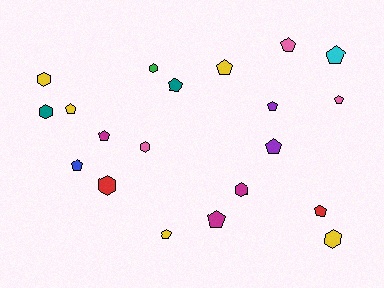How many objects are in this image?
There are 20 objects.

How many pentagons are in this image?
There are 13 pentagons.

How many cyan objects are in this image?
There is 1 cyan object.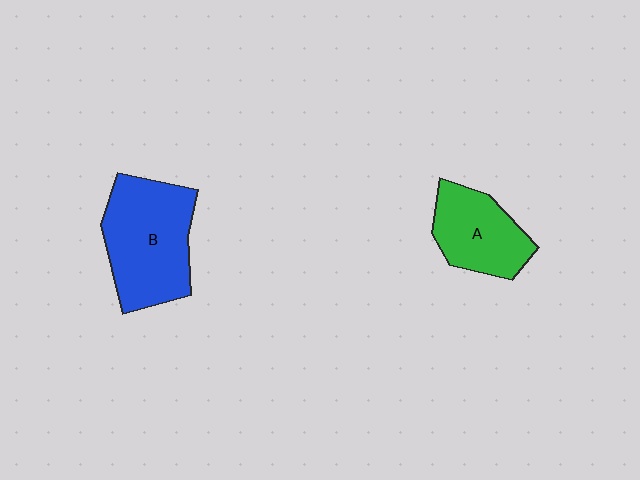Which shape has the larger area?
Shape B (blue).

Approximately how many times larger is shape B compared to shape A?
Approximately 1.5 times.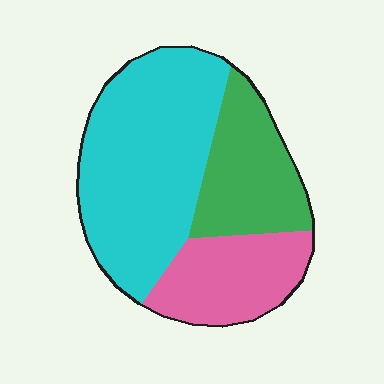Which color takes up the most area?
Cyan, at roughly 50%.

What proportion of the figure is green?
Green takes up about one quarter (1/4) of the figure.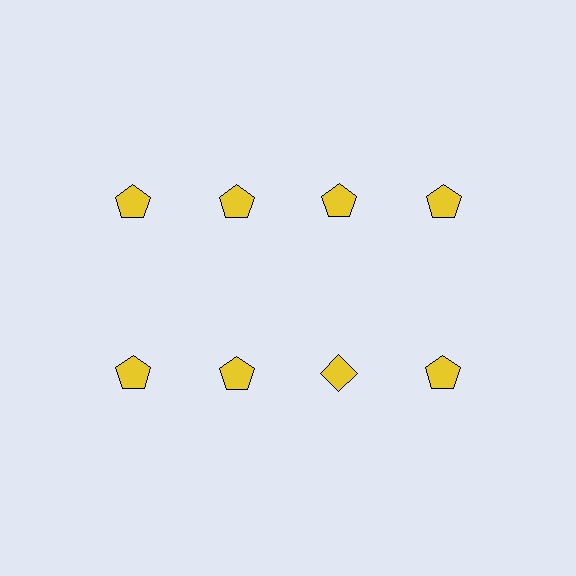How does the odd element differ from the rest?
It has a different shape: diamond instead of pentagon.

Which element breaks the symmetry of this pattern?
The yellow diamond in the second row, center column breaks the symmetry. All other shapes are yellow pentagons.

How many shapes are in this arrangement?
There are 8 shapes arranged in a grid pattern.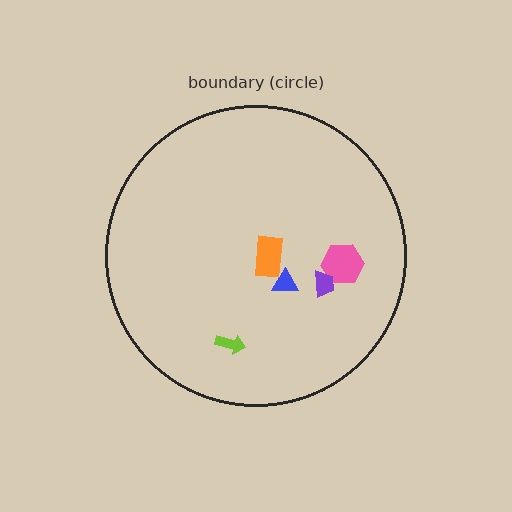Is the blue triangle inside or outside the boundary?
Inside.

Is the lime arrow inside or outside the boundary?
Inside.